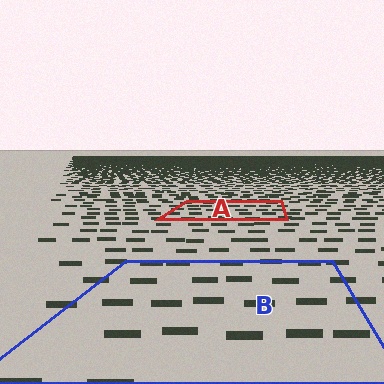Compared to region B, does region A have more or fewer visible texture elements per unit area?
Region A has more texture elements per unit area — they are packed more densely because it is farther away.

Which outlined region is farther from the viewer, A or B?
Region A is farther from the viewer — the texture elements inside it appear smaller and more densely packed.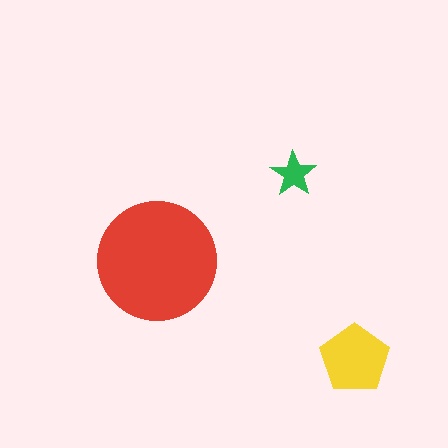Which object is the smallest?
The green star.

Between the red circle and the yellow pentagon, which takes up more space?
The red circle.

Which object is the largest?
The red circle.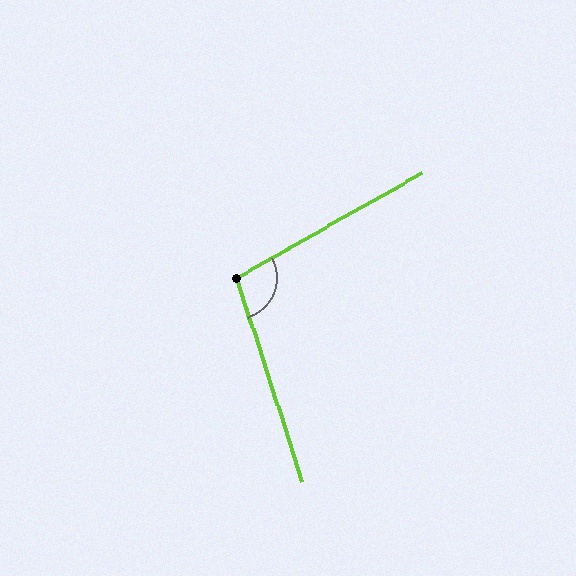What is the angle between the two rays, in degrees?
Approximately 102 degrees.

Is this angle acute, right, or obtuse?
It is obtuse.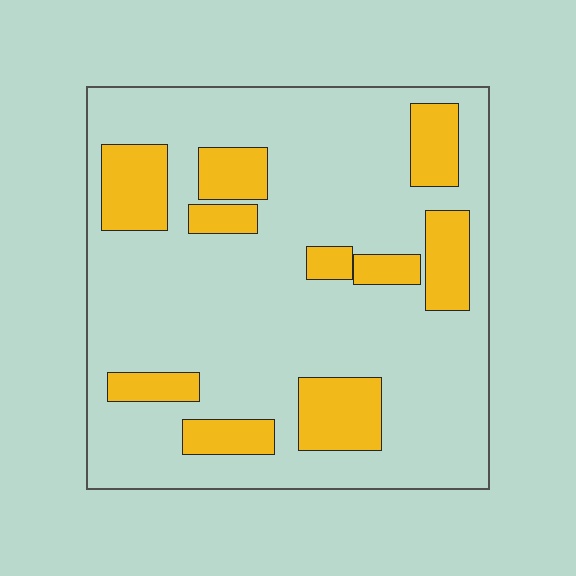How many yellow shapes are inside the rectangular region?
10.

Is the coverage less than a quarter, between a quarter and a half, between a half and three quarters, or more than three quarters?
Less than a quarter.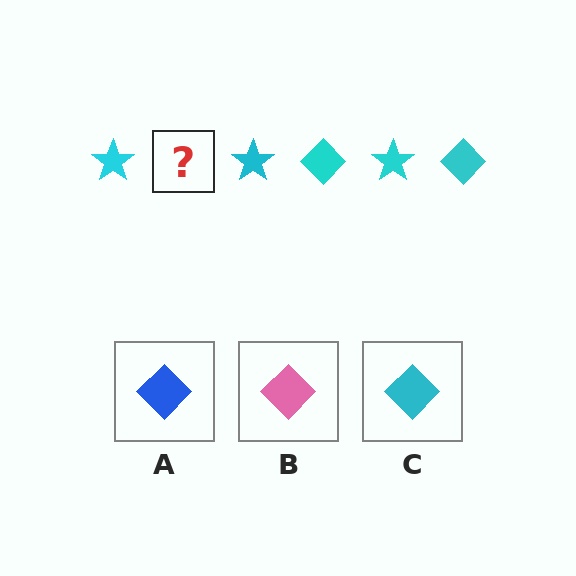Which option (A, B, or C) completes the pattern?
C.